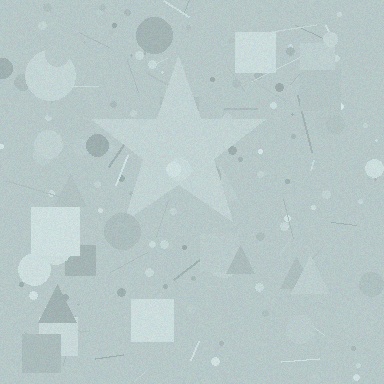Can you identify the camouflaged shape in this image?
The camouflaged shape is a star.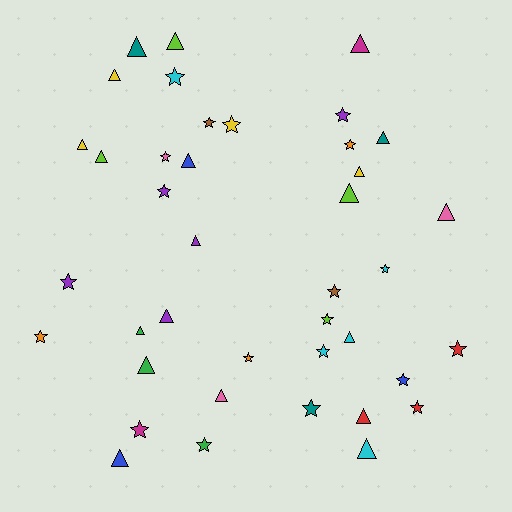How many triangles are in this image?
There are 20 triangles.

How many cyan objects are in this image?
There are 5 cyan objects.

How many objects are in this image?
There are 40 objects.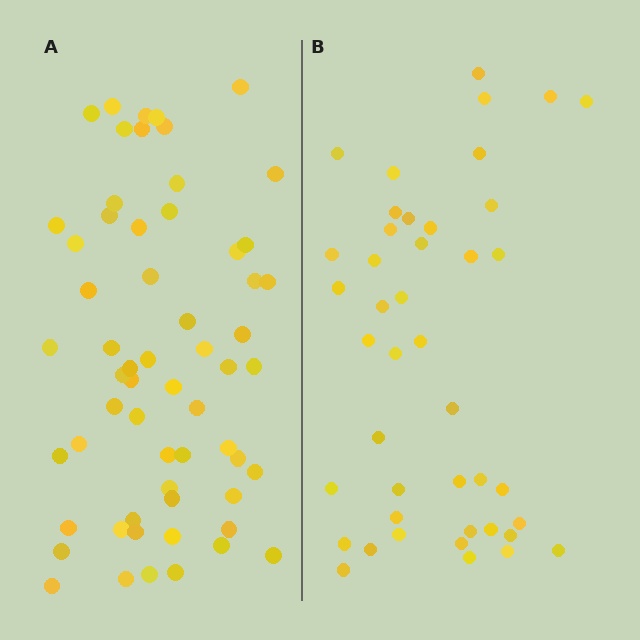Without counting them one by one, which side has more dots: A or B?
Region A (the left region) has more dots.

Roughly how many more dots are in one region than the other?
Region A has approximately 15 more dots than region B.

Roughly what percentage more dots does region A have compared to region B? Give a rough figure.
About 40% more.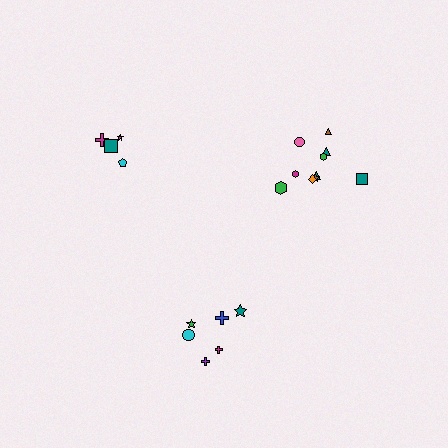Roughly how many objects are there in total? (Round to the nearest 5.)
Roughly 20 objects in total.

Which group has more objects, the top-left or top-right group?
The top-right group.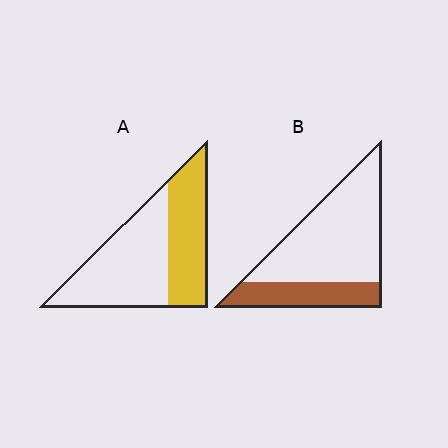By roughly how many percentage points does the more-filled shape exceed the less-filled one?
By roughly 15 percentage points (A over B).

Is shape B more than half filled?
No.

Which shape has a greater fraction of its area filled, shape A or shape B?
Shape A.